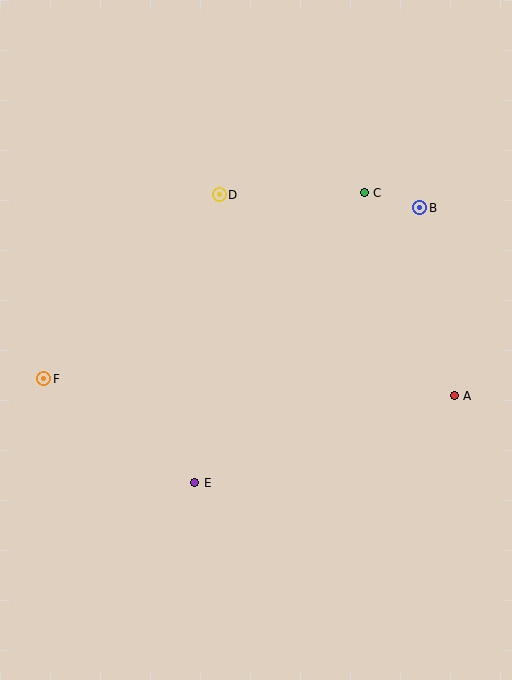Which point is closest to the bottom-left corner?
Point E is closest to the bottom-left corner.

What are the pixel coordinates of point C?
Point C is at (364, 193).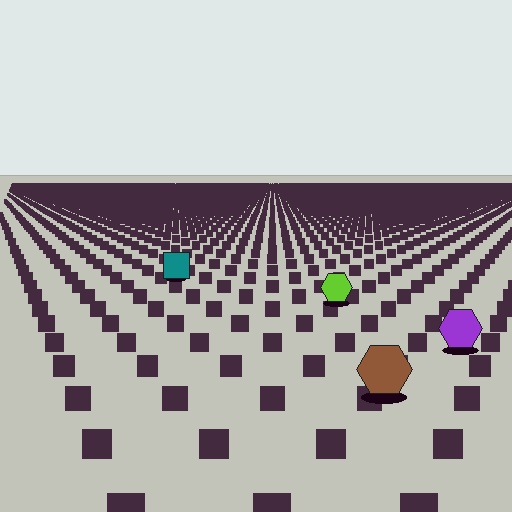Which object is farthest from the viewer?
The teal square is farthest from the viewer. It appears smaller and the ground texture around it is denser.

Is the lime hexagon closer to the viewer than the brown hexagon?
No. The brown hexagon is closer — you can tell from the texture gradient: the ground texture is coarser near it.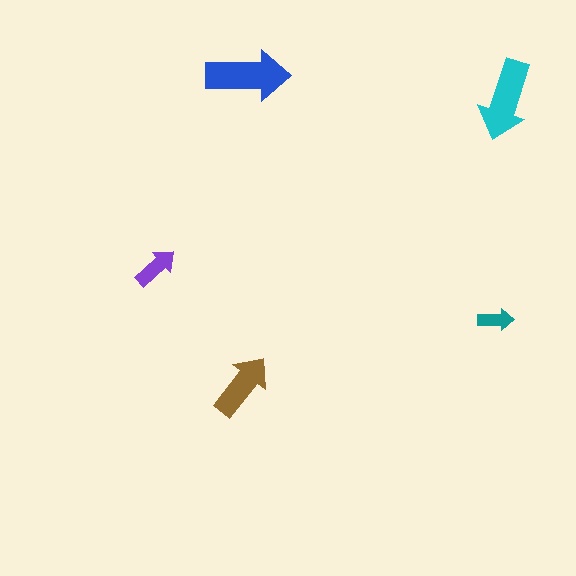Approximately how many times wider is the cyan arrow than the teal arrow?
About 2 times wider.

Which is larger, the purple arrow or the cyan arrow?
The cyan one.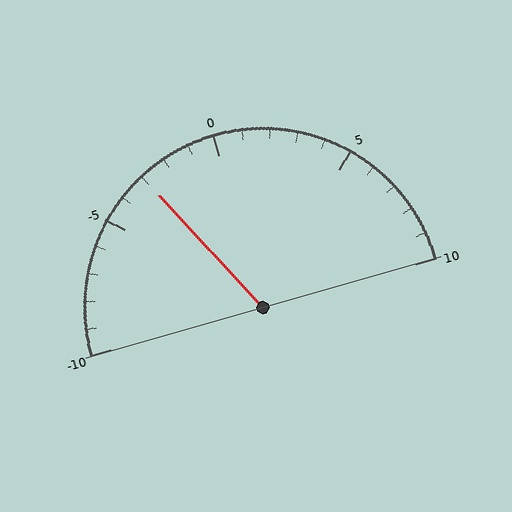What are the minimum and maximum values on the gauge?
The gauge ranges from -10 to 10.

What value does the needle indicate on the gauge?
The needle indicates approximately -3.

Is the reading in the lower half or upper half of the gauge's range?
The reading is in the lower half of the range (-10 to 10).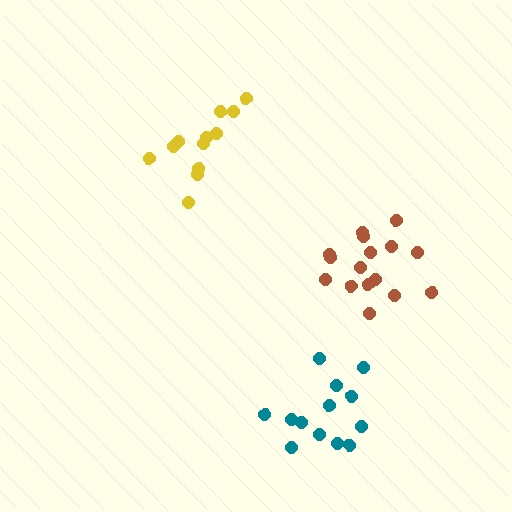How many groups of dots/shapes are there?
There are 3 groups.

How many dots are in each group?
Group 1: 12 dots, Group 2: 13 dots, Group 3: 16 dots (41 total).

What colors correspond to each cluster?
The clusters are colored: yellow, teal, brown.